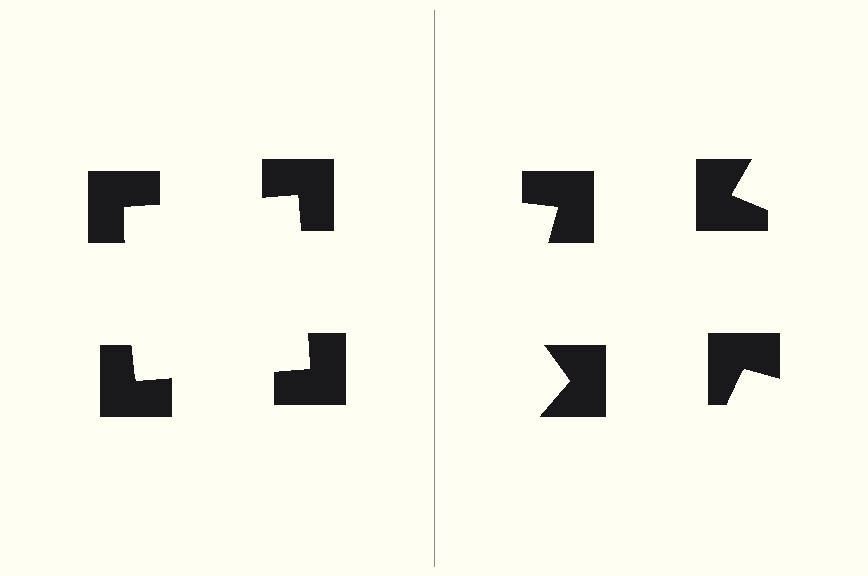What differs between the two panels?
The notched squares are positioned identically on both sides; only the wedge orientations differ. On the left they align to a square; on the right they are misaligned.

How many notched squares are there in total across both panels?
8 — 4 on each side.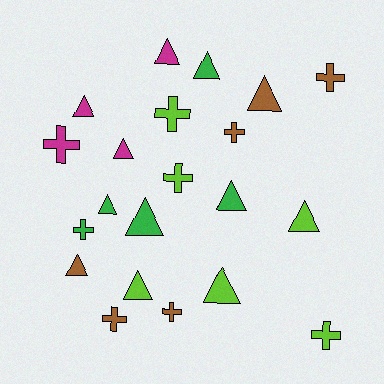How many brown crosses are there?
There are 4 brown crosses.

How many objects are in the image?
There are 21 objects.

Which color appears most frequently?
Brown, with 6 objects.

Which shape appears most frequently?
Triangle, with 12 objects.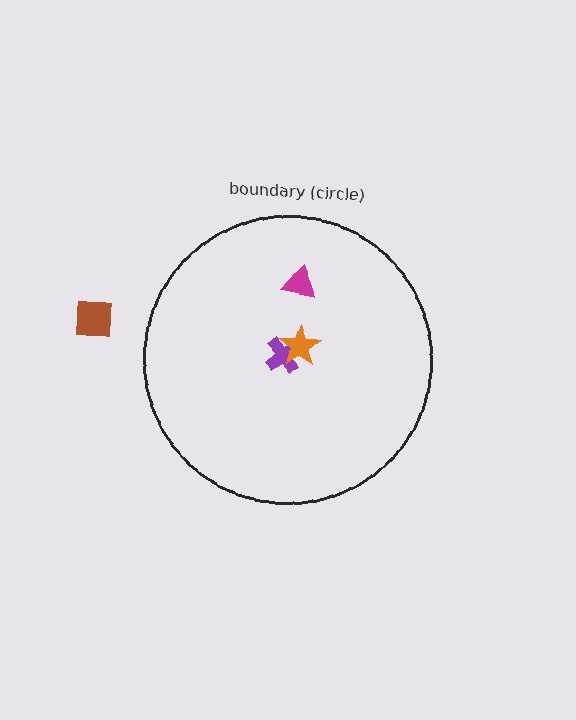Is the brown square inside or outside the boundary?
Outside.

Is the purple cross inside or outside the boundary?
Inside.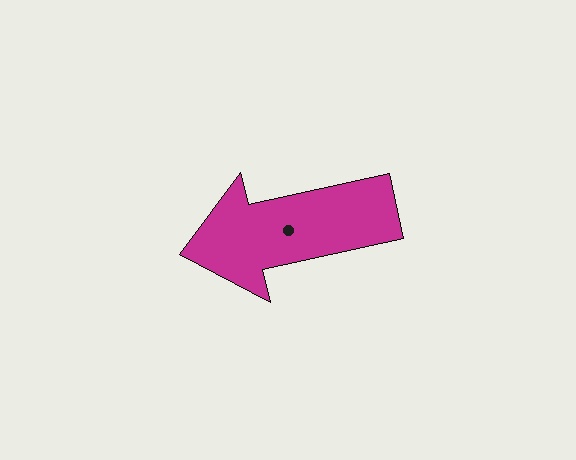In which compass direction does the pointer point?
West.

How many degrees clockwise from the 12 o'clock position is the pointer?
Approximately 257 degrees.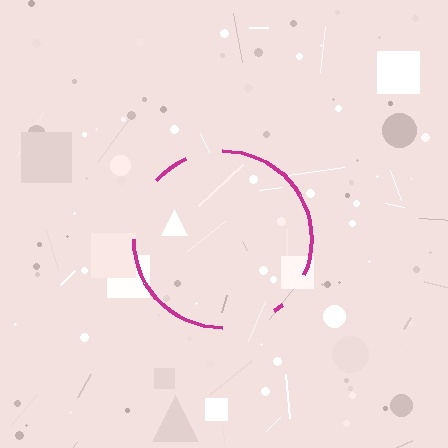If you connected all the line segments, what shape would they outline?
They would outline a circle.